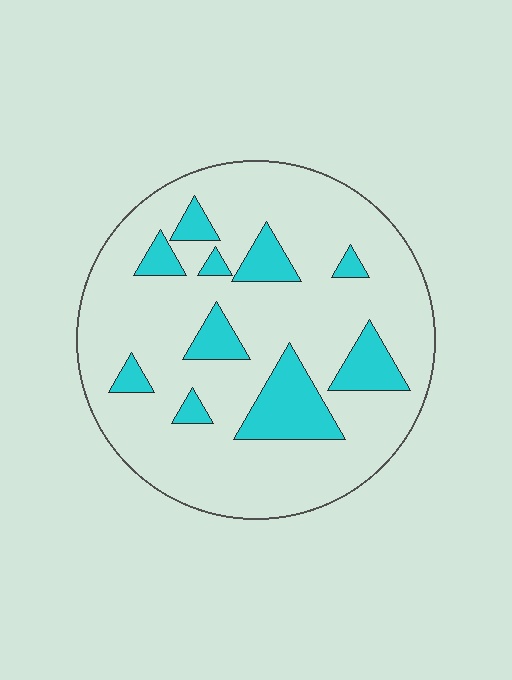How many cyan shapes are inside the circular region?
10.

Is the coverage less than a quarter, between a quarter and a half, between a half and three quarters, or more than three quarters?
Less than a quarter.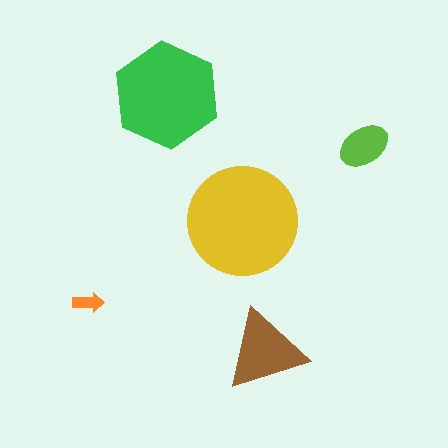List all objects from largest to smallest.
The yellow circle, the green hexagon, the brown triangle, the lime ellipse, the orange arrow.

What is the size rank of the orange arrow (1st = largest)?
5th.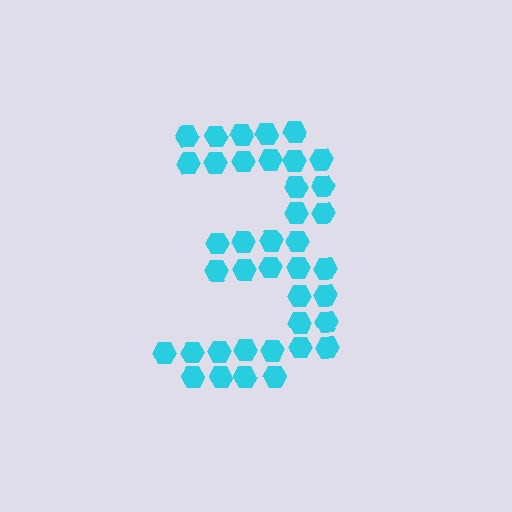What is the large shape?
The large shape is the digit 3.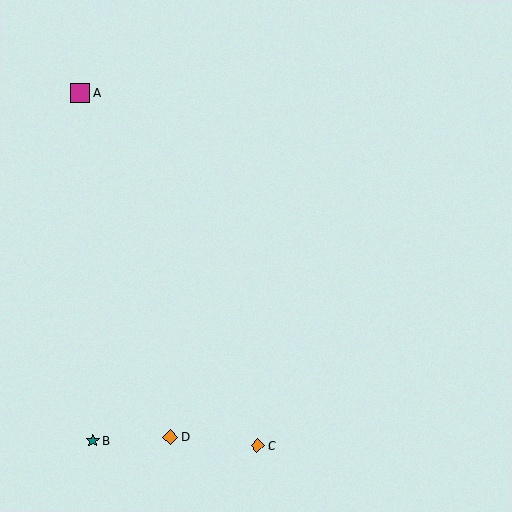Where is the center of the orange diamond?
The center of the orange diamond is at (170, 437).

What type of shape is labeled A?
Shape A is a magenta square.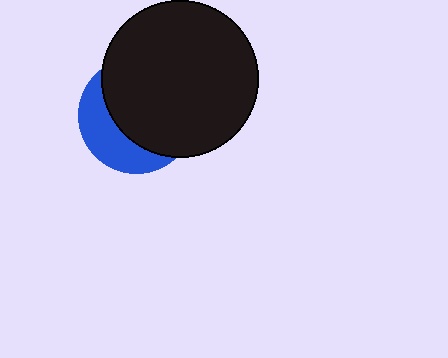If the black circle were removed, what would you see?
You would see the complete blue circle.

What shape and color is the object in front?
The object in front is a black circle.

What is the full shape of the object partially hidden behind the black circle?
The partially hidden object is a blue circle.